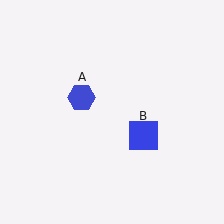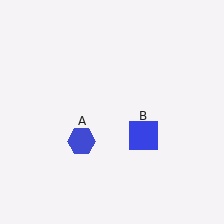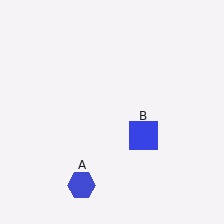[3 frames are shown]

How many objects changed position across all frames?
1 object changed position: blue hexagon (object A).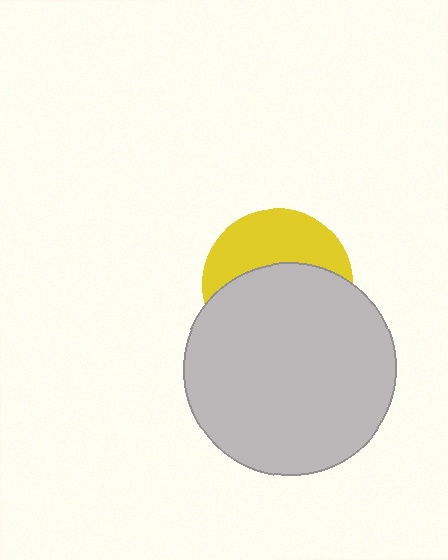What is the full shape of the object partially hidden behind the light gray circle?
The partially hidden object is a yellow circle.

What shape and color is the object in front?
The object in front is a light gray circle.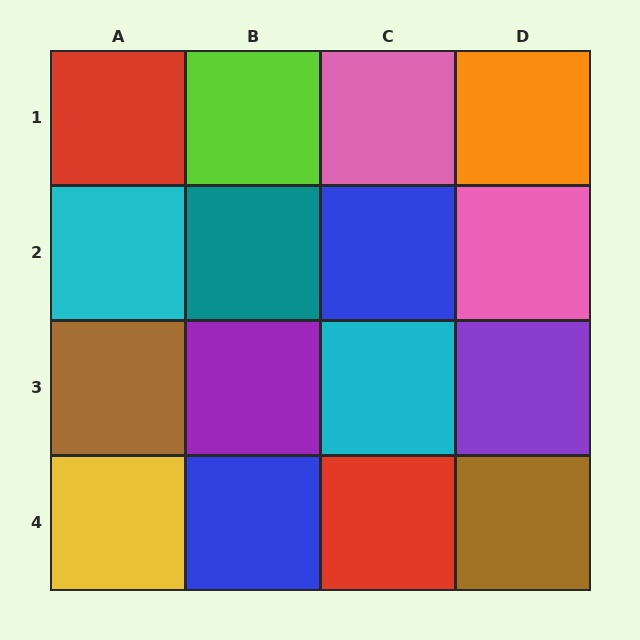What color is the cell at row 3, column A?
Brown.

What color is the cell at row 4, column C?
Red.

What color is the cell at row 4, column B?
Blue.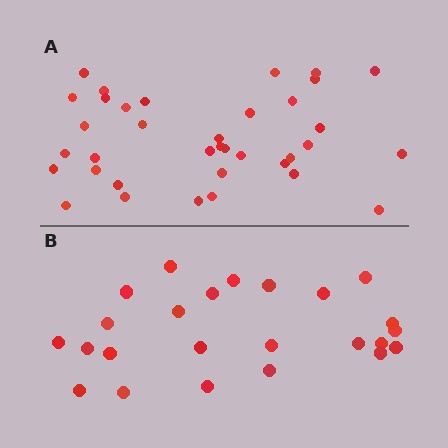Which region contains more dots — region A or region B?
Region A (the top region) has more dots.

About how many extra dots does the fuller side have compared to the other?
Region A has roughly 12 or so more dots than region B.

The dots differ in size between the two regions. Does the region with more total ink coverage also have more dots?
No. Region B has more total ink coverage because its dots are larger, but region A actually contains more individual dots. Total area can be misleading — the number of items is what matters here.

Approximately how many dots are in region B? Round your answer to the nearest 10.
About 20 dots. (The exact count is 24, which rounds to 20.)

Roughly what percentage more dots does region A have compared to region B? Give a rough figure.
About 50% more.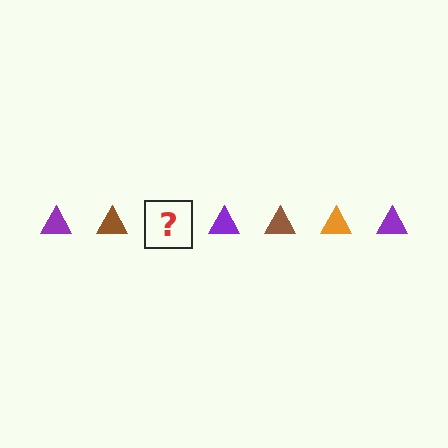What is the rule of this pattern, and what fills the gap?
The rule is that the pattern cycles through purple, brown, orange triangles. The gap should be filled with an orange triangle.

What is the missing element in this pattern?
The missing element is an orange triangle.